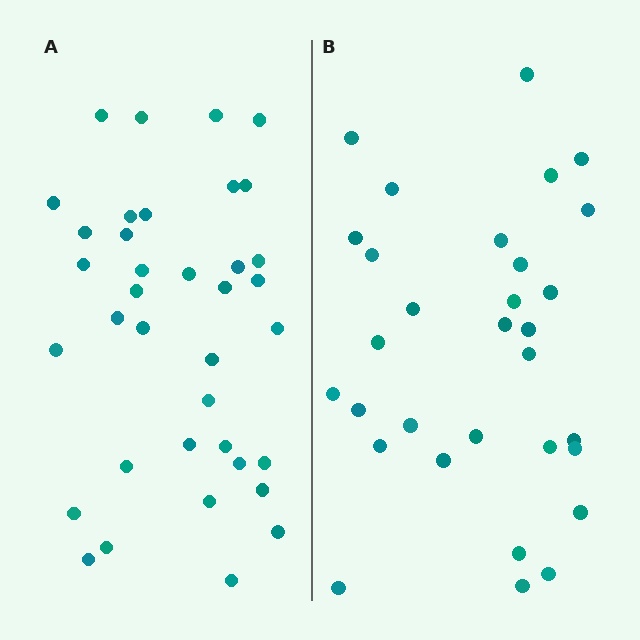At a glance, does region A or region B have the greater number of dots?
Region A (the left region) has more dots.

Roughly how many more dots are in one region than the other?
Region A has about 6 more dots than region B.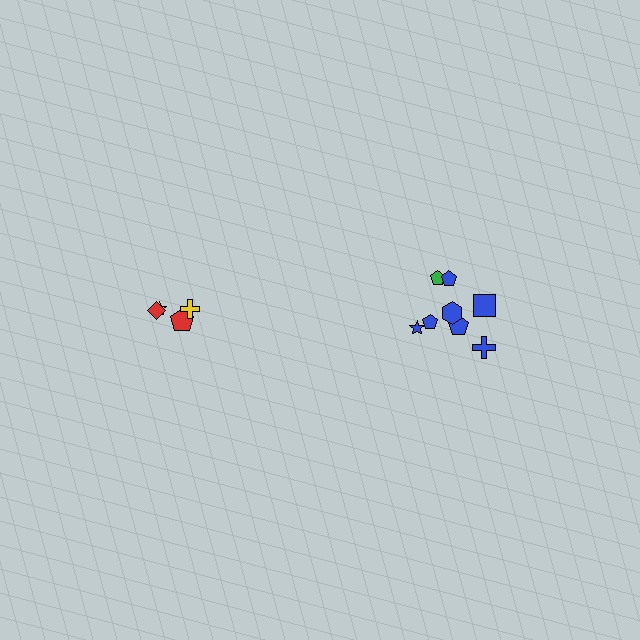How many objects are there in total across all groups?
There are 12 objects.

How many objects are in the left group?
There are 4 objects.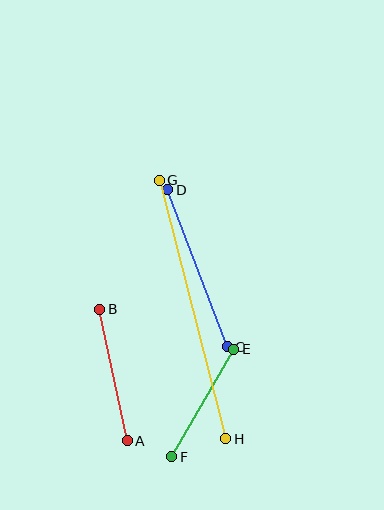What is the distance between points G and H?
The distance is approximately 267 pixels.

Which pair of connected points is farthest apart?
Points G and H are farthest apart.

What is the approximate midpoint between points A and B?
The midpoint is at approximately (113, 375) pixels.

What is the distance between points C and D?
The distance is approximately 168 pixels.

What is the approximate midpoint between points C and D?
The midpoint is at approximately (198, 268) pixels.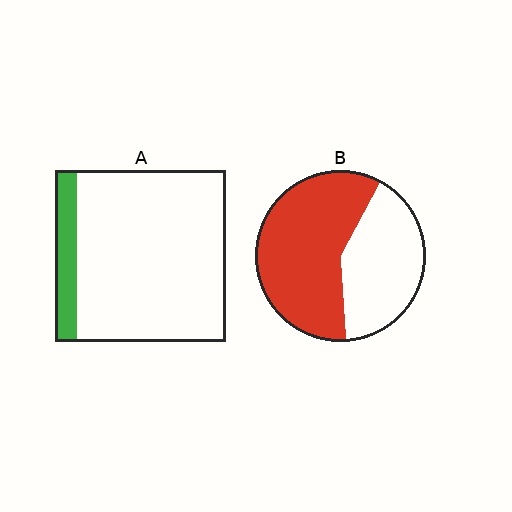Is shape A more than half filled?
No.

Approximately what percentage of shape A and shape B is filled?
A is approximately 15% and B is approximately 60%.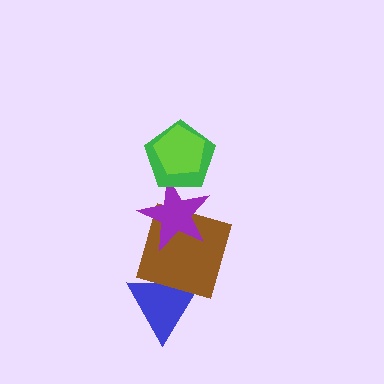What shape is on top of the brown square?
The purple star is on top of the brown square.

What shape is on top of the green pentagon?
The lime pentagon is on top of the green pentagon.